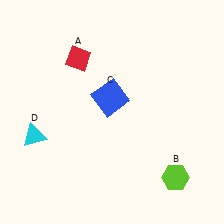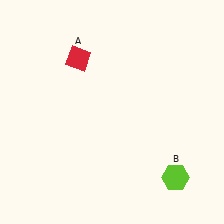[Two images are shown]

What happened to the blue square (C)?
The blue square (C) was removed in Image 2. It was in the top-left area of Image 1.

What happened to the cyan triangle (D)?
The cyan triangle (D) was removed in Image 2. It was in the bottom-left area of Image 1.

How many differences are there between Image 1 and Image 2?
There are 2 differences between the two images.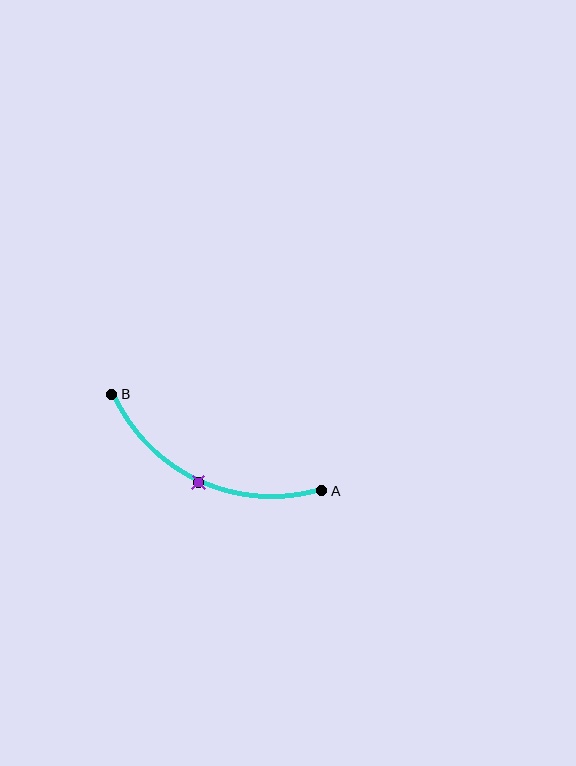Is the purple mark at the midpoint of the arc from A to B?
Yes. The purple mark lies on the arc at equal arc-length from both A and B — it is the arc midpoint.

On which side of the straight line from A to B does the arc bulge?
The arc bulges below the straight line connecting A and B.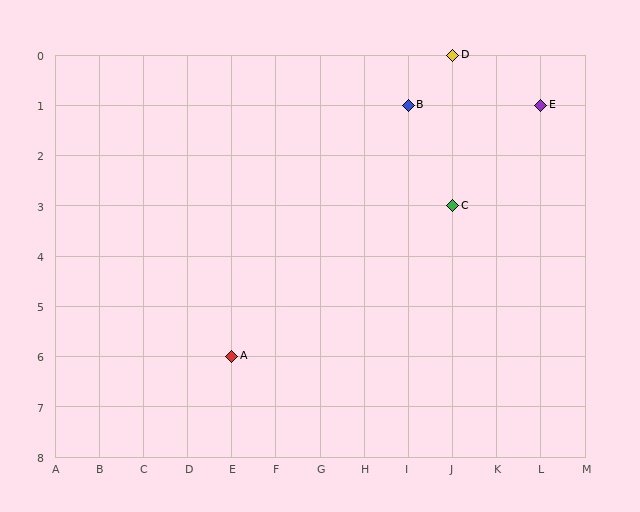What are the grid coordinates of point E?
Point E is at grid coordinates (L, 1).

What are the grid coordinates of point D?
Point D is at grid coordinates (J, 0).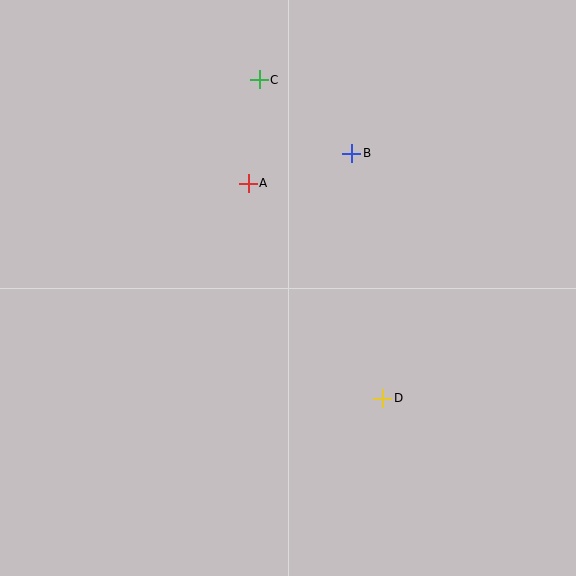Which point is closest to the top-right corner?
Point B is closest to the top-right corner.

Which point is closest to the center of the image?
Point A at (248, 183) is closest to the center.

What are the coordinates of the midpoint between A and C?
The midpoint between A and C is at (254, 132).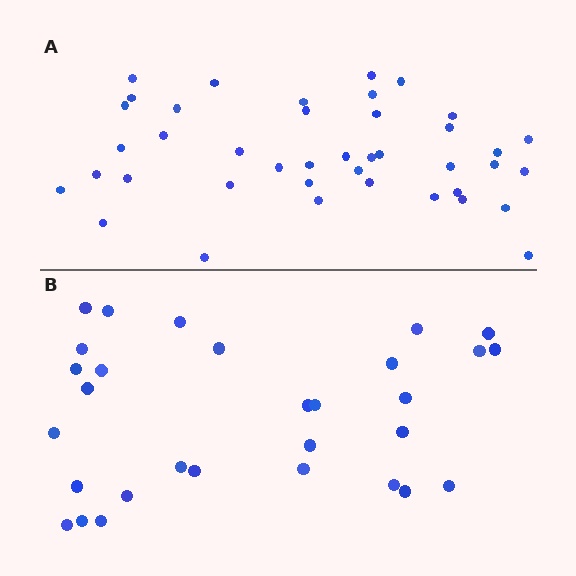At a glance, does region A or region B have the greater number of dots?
Region A (the top region) has more dots.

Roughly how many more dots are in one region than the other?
Region A has roughly 12 or so more dots than region B.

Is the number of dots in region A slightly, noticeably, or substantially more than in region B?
Region A has noticeably more, but not dramatically so. The ratio is roughly 1.4 to 1.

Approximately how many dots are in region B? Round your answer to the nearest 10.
About 30 dots.